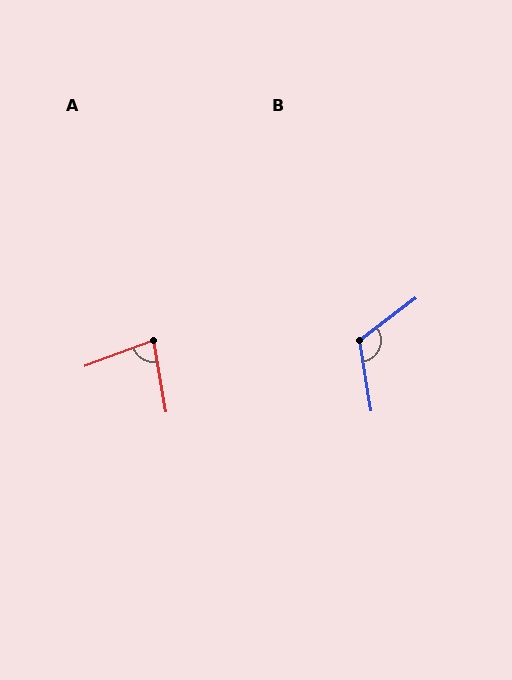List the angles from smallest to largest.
A (79°), B (118°).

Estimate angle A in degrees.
Approximately 79 degrees.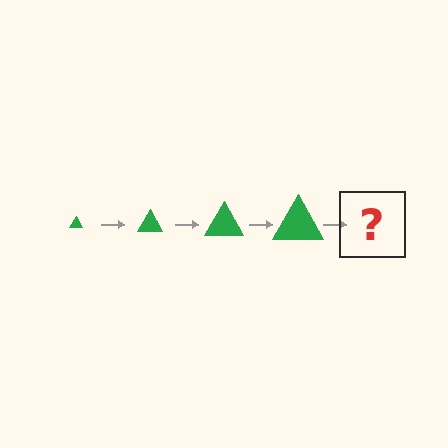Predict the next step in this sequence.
The next step is a green triangle, larger than the previous one.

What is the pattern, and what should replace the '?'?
The pattern is that the triangle gets progressively larger each step. The '?' should be a green triangle, larger than the previous one.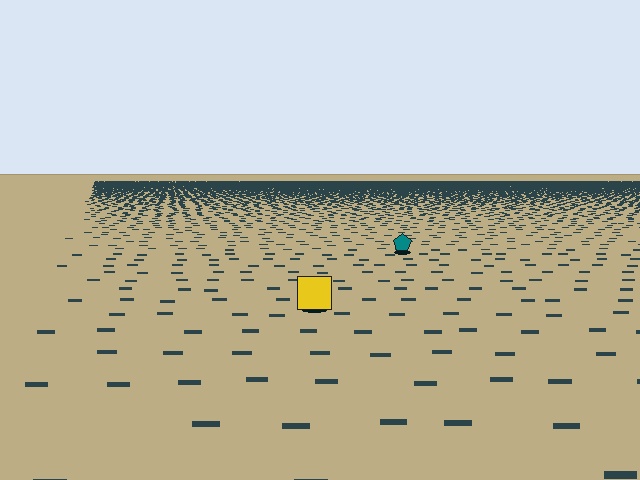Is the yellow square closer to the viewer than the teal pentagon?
Yes. The yellow square is closer — you can tell from the texture gradient: the ground texture is coarser near it.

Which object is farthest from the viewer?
The teal pentagon is farthest from the viewer. It appears smaller and the ground texture around it is denser.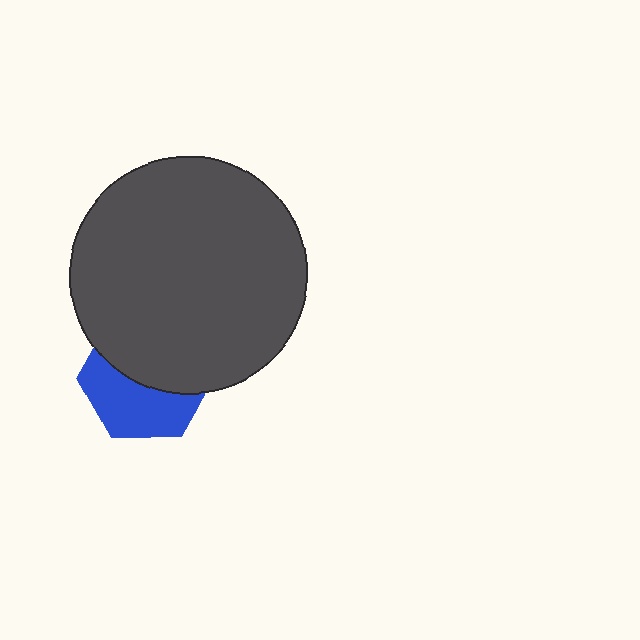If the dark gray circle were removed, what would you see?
You would see the complete blue hexagon.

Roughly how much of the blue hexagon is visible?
About half of it is visible (roughly 47%).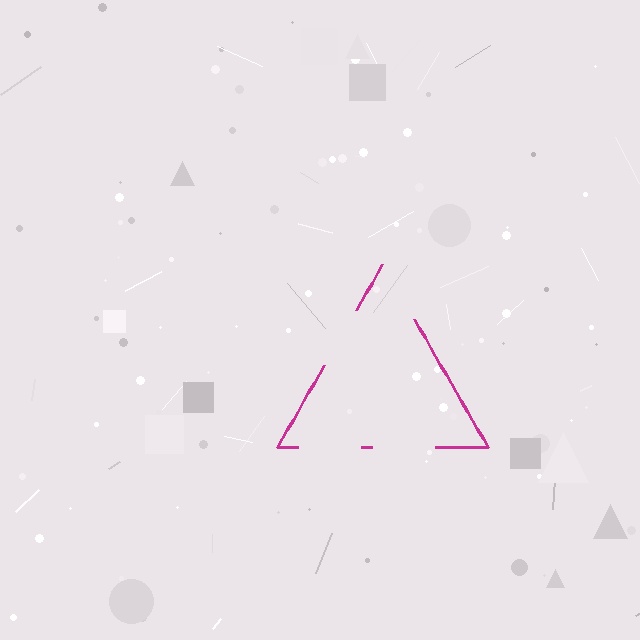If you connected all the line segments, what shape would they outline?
They would outline a triangle.